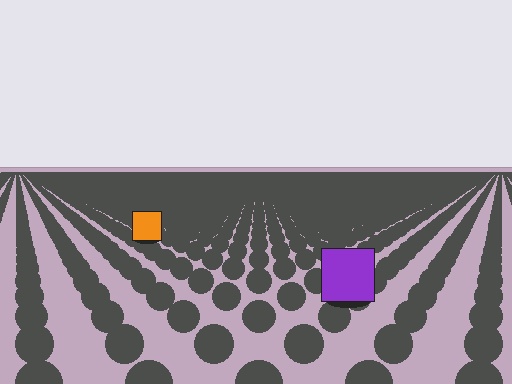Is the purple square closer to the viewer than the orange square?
Yes. The purple square is closer — you can tell from the texture gradient: the ground texture is coarser near it.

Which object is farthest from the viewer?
The orange square is farthest from the viewer. It appears smaller and the ground texture around it is denser.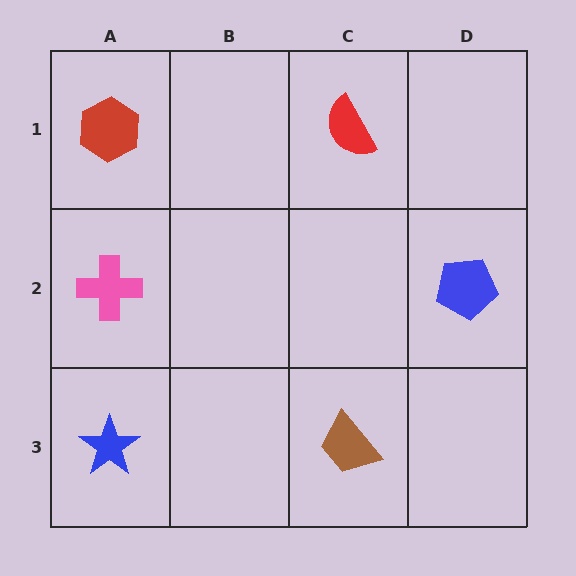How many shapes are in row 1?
2 shapes.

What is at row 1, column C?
A red semicircle.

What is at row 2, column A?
A pink cross.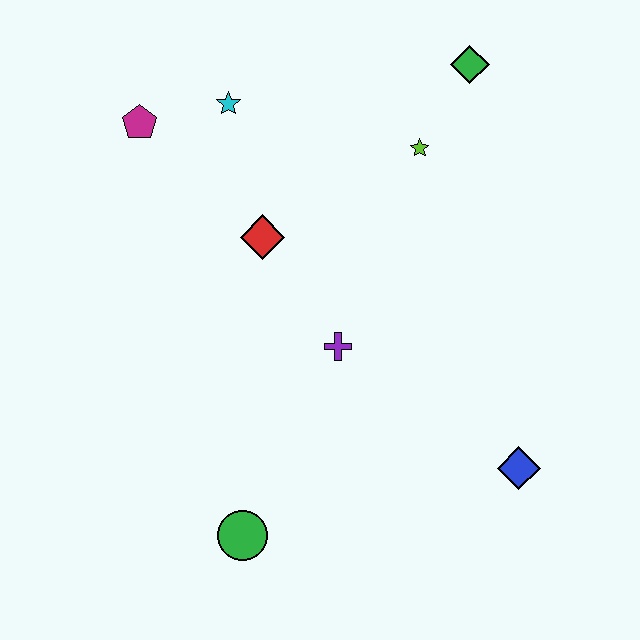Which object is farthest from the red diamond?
The blue diamond is farthest from the red diamond.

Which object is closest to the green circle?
The purple cross is closest to the green circle.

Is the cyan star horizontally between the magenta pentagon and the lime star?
Yes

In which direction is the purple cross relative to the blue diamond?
The purple cross is to the left of the blue diamond.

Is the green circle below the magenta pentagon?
Yes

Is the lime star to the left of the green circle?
No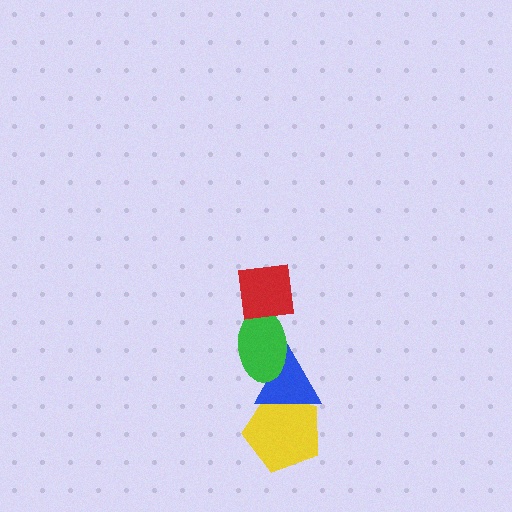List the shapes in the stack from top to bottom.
From top to bottom: the red square, the green ellipse, the blue triangle, the yellow pentagon.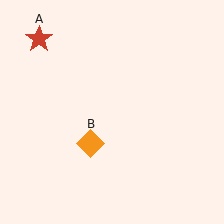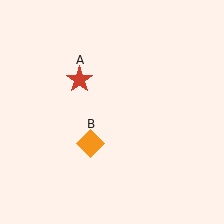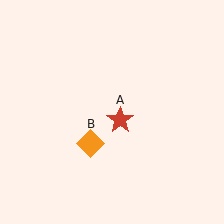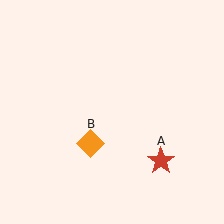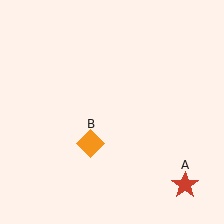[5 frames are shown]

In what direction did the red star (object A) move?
The red star (object A) moved down and to the right.